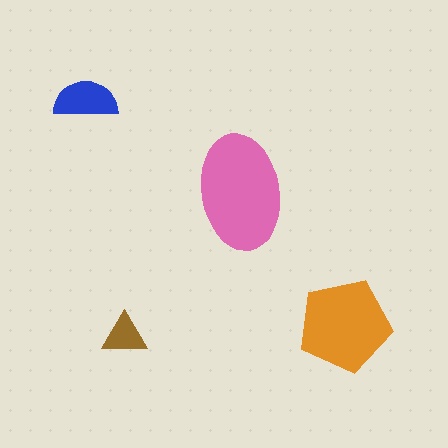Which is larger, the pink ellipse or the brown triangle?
The pink ellipse.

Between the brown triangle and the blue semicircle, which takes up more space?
The blue semicircle.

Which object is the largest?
The pink ellipse.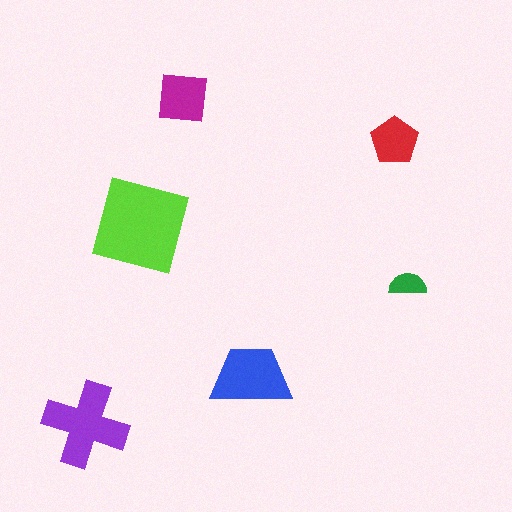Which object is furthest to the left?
The purple cross is leftmost.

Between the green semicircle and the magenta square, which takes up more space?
The magenta square.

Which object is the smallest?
The green semicircle.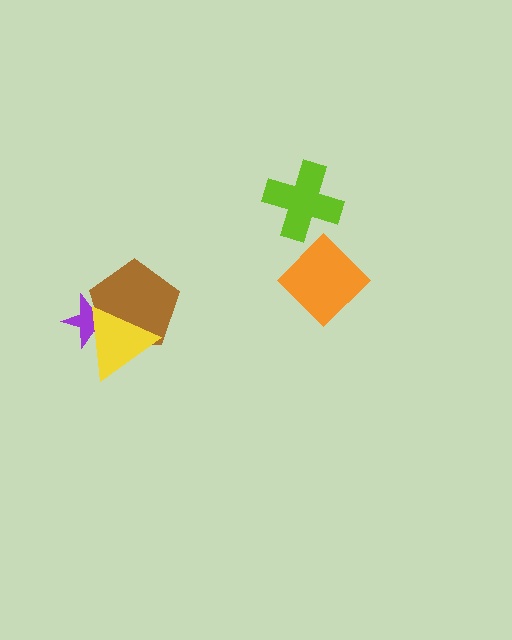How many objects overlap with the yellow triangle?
2 objects overlap with the yellow triangle.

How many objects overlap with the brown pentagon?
2 objects overlap with the brown pentagon.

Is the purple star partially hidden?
Yes, it is partially covered by another shape.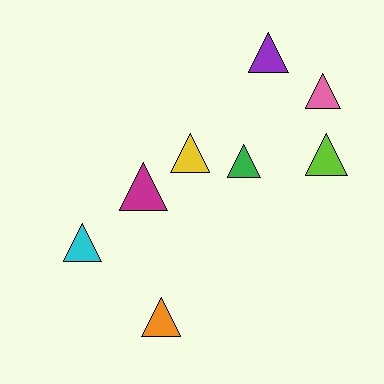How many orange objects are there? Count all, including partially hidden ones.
There is 1 orange object.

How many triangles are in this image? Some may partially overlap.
There are 8 triangles.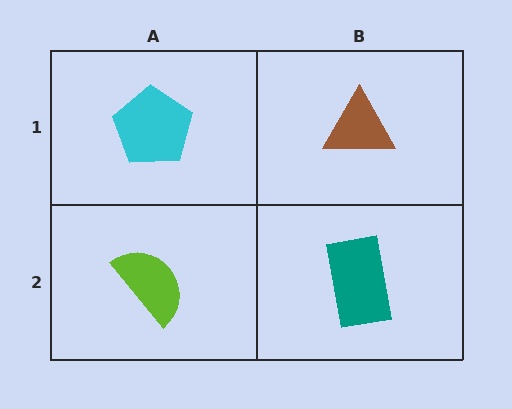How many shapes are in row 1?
2 shapes.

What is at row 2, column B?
A teal rectangle.